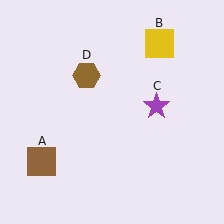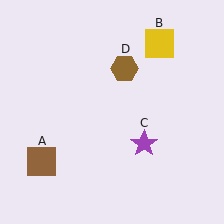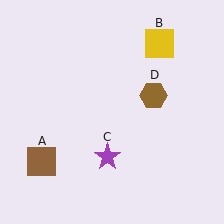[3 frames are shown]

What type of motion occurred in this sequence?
The purple star (object C), brown hexagon (object D) rotated clockwise around the center of the scene.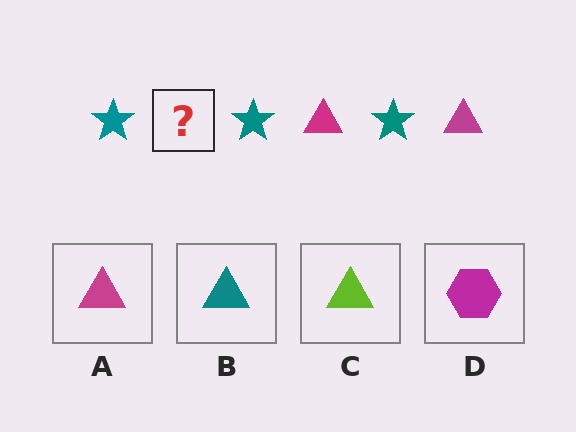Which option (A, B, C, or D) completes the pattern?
A.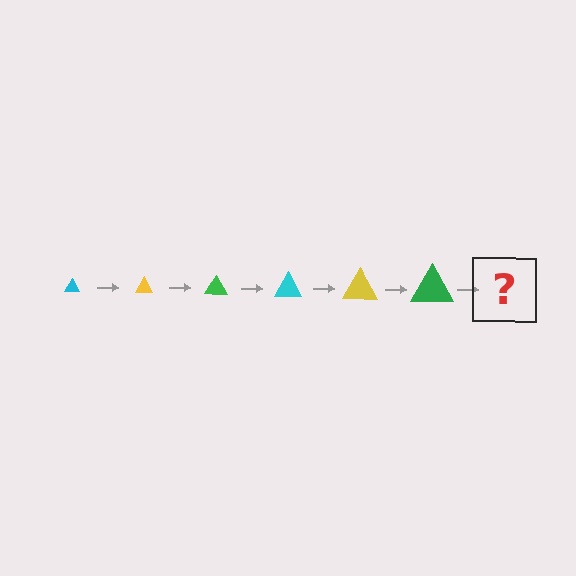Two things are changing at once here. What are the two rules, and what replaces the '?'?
The two rules are that the triangle grows larger each step and the color cycles through cyan, yellow, and green. The '?' should be a cyan triangle, larger than the previous one.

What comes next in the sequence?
The next element should be a cyan triangle, larger than the previous one.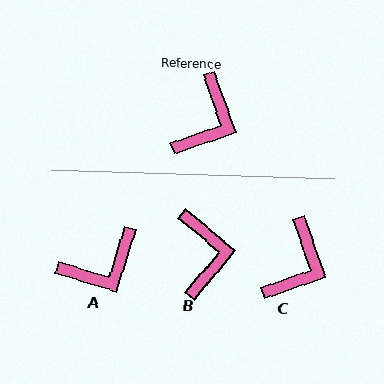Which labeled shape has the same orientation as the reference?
C.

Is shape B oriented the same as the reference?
No, it is off by about 31 degrees.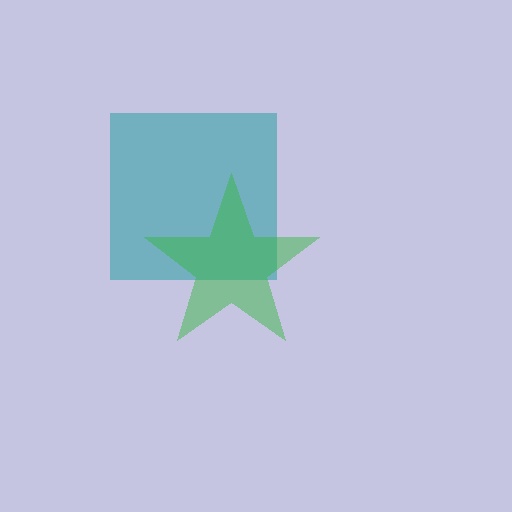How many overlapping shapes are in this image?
There are 2 overlapping shapes in the image.